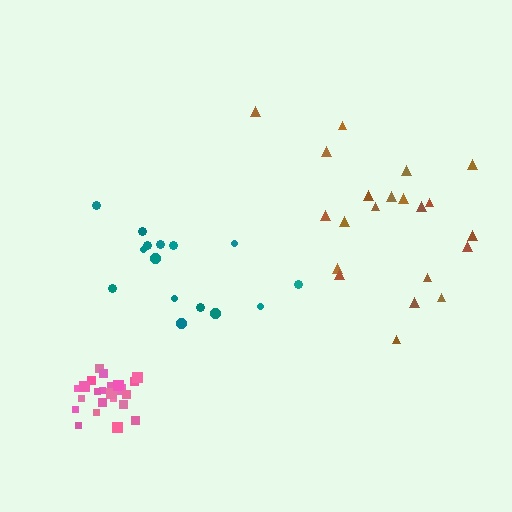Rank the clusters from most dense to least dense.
pink, teal, brown.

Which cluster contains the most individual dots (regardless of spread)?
Pink (23).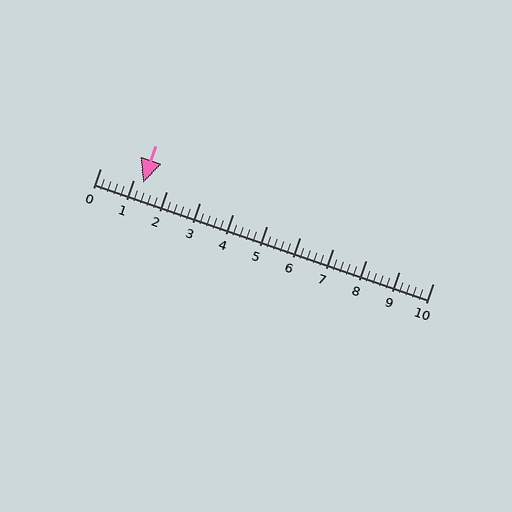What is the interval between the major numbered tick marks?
The major tick marks are spaced 1 units apart.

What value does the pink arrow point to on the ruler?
The pink arrow points to approximately 1.3.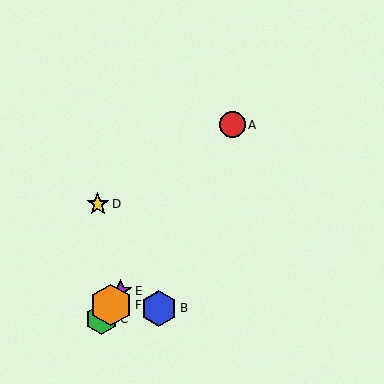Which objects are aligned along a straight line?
Objects A, C, E, F are aligned along a straight line.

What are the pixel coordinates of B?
Object B is at (159, 308).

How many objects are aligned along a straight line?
4 objects (A, C, E, F) are aligned along a straight line.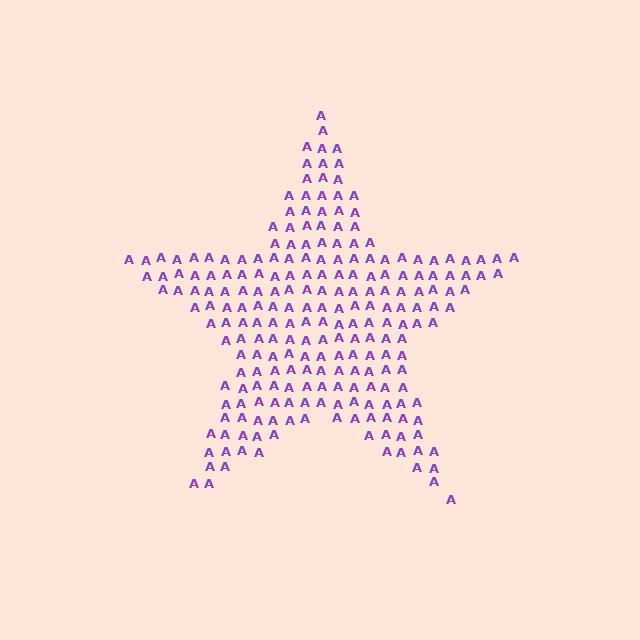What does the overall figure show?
The overall figure shows a star.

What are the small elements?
The small elements are letter A's.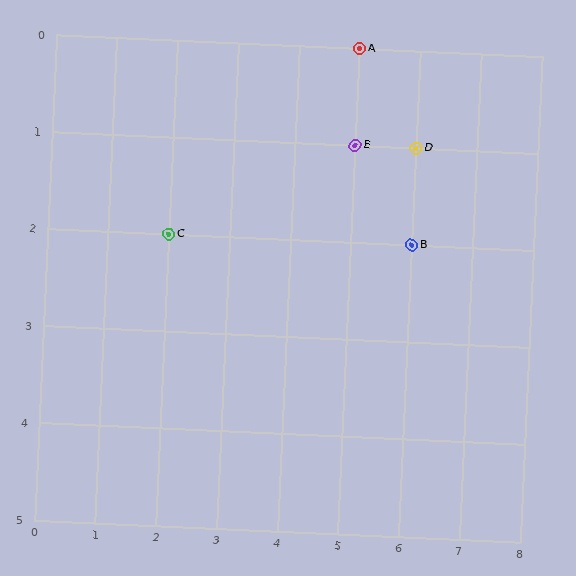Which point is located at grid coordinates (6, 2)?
Point B is at (6, 2).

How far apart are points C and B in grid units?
Points C and B are 4 columns apart.